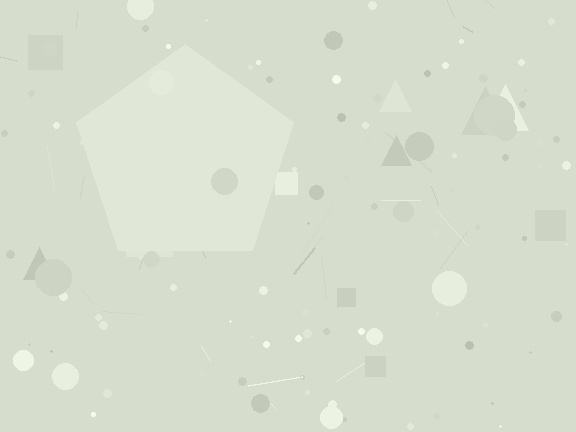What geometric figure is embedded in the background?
A pentagon is embedded in the background.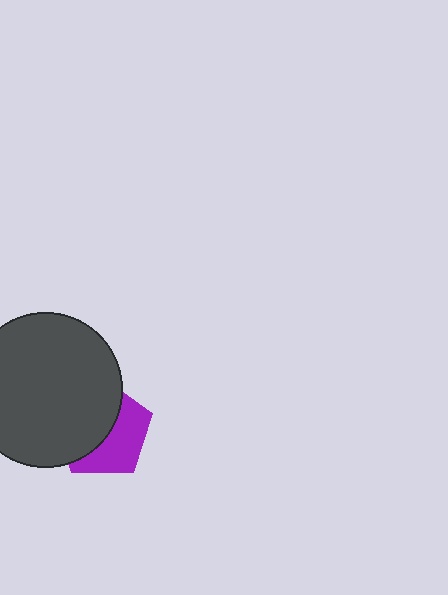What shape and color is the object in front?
The object in front is a dark gray circle.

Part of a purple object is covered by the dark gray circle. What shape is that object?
It is a pentagon.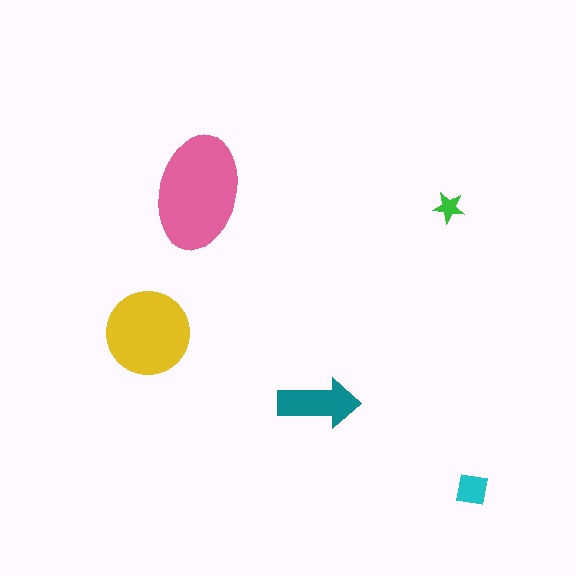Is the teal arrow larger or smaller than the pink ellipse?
Smaller.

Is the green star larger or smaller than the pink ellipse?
Smaller.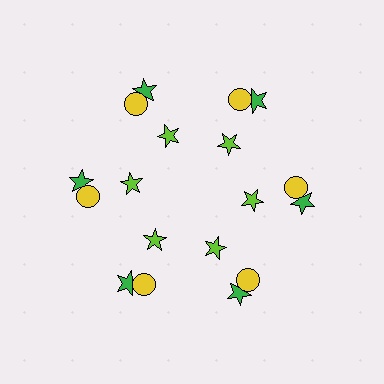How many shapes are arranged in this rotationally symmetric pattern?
There are 18 shapes, arranged in 6 groups of 3.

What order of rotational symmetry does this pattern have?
This pattern has 6-fold rotational symmetry.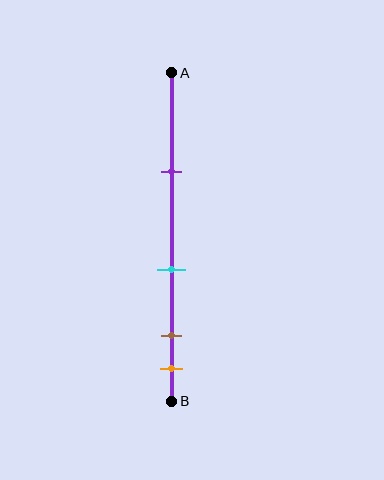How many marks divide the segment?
There are 4 marks dividing the segment.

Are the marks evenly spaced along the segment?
No, the marks are not evenly spaced.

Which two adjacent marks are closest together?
The brown and orange marks are the closest adjacent pair.